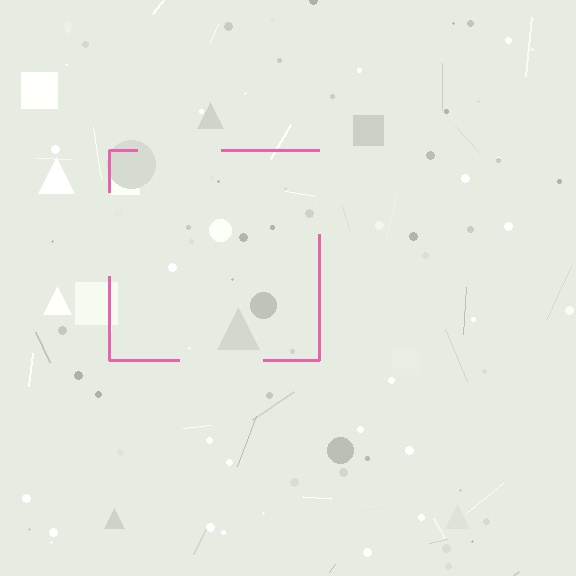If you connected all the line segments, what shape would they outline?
They would outline a square.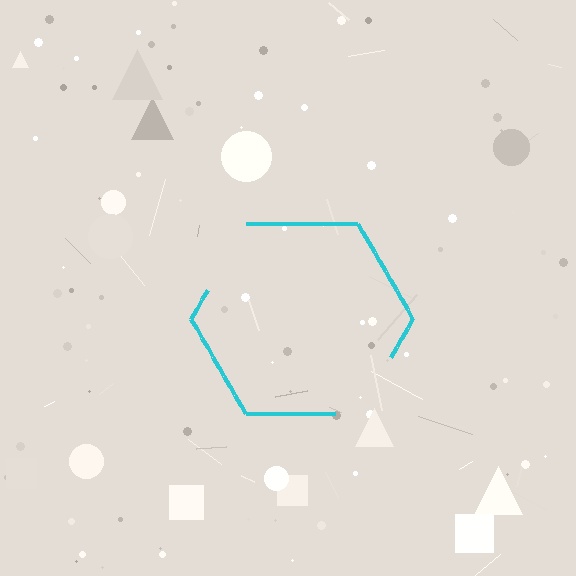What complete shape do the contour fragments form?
The contour fragments form a hexagon.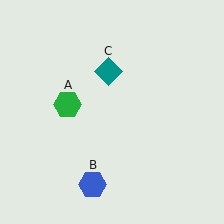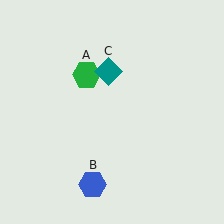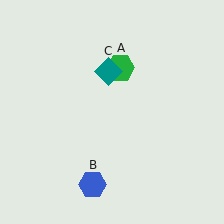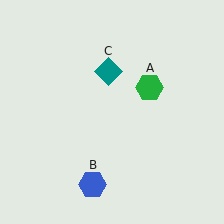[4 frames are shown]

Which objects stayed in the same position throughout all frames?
Blue hexagon (object B) and teal diamond (object C) remained stationary.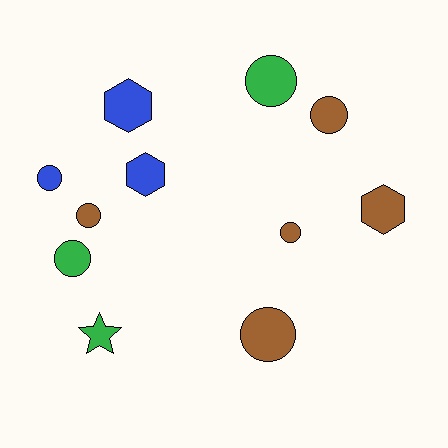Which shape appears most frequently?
Circle, with 7 objects.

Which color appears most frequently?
Brown, with 5 objects.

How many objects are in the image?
There are 11 objects.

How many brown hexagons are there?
There is 1 brown hexagon.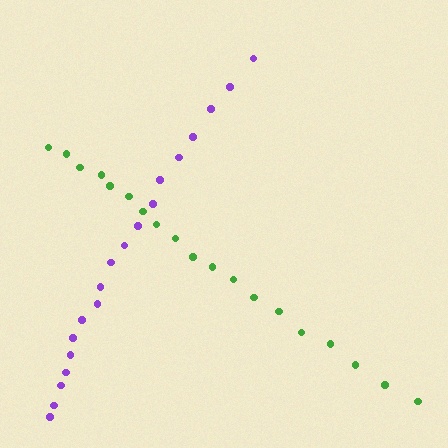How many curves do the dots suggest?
There are 2 distinct paths.